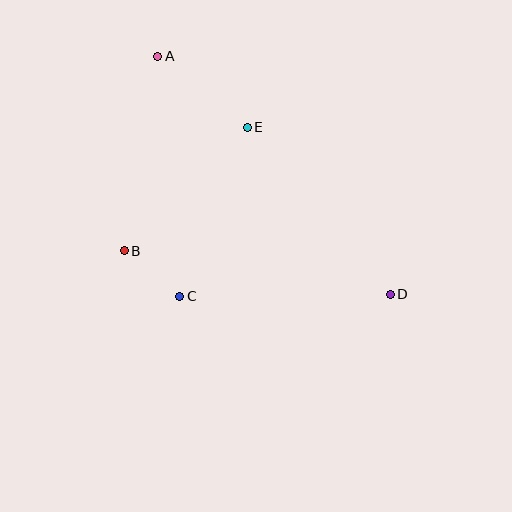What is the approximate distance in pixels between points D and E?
The distance between D and E is approximately 220 pixels.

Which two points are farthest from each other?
Points A and D are farthest from each other.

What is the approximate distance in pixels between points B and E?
The distance between B and E is approximately 175 pixels.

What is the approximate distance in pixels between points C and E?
The distance between C and E is approximately 182 pixels.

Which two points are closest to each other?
Points B and C are closest to each other.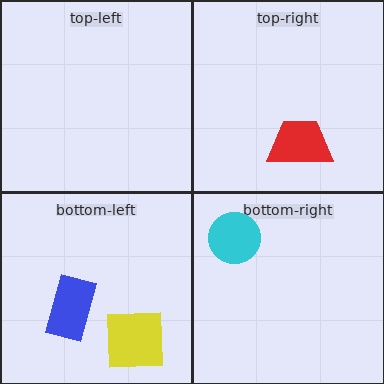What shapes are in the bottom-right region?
The cyan circle.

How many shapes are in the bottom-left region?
2.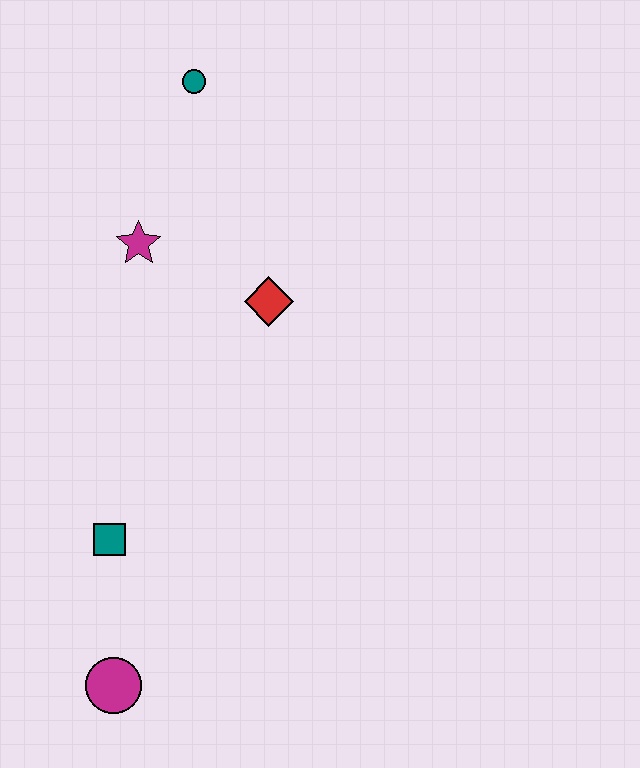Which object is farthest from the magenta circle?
The teal circle is farthest from the magenta circle.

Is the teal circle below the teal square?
No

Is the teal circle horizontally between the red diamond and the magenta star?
Yes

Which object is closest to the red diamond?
The magenta star is closest to the red diamond.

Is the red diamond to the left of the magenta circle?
No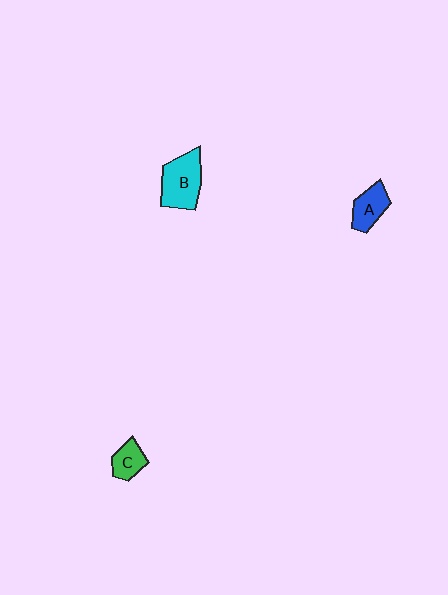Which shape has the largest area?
Shape B (cyan).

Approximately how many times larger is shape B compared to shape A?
Approximately 1.6 times.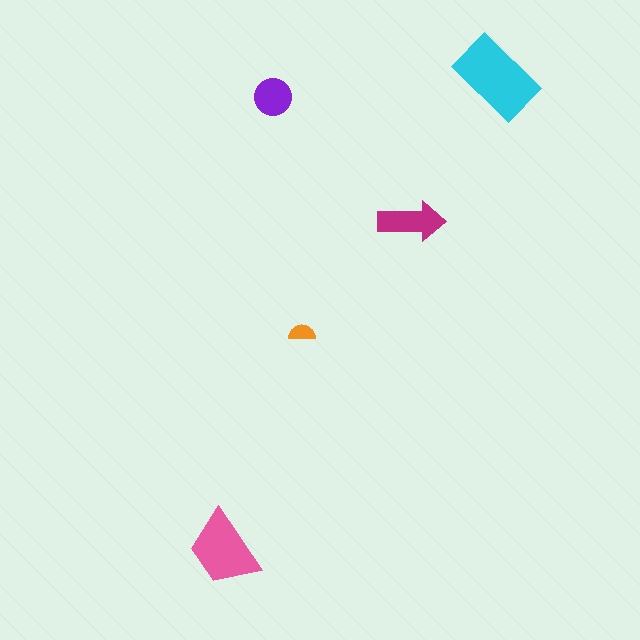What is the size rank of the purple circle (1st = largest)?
4th.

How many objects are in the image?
There are 5 objects in the image.